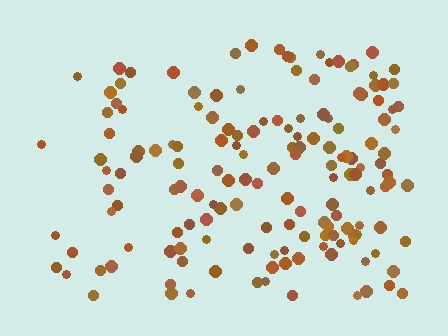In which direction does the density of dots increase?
From left to right, with the right side densest.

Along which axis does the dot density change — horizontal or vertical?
Horizontal.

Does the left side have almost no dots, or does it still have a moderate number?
Still a moderate number, just noticeably fewer than the right.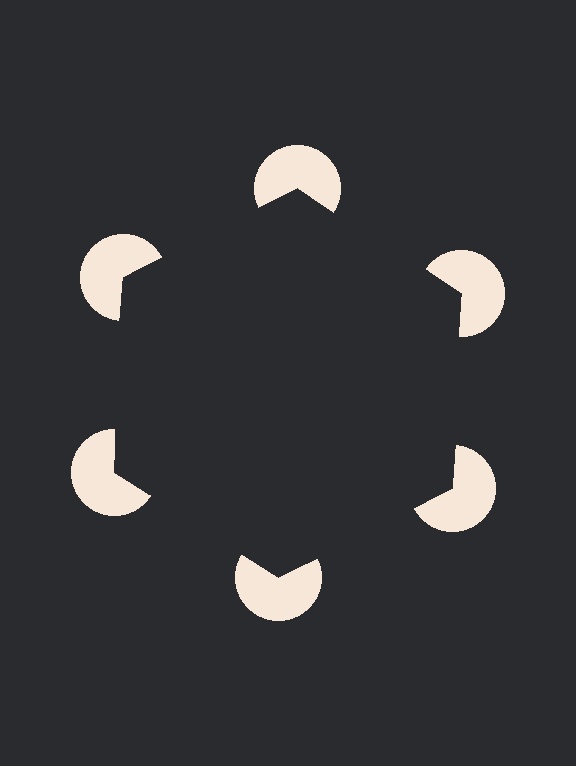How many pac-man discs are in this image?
There are 6 — one at each vertex of the illusory hexagon.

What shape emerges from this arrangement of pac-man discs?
An illusory hexagon — its edges are inferred from the aligned wedge cuts in the pac-man discs, not physically drawn.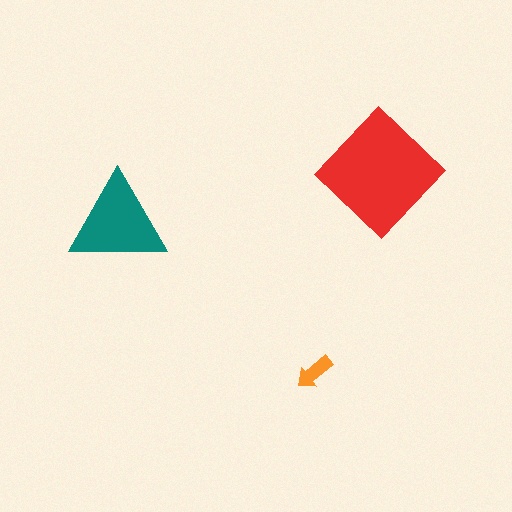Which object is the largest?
The red diamond.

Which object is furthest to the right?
The red diamond is rightmost.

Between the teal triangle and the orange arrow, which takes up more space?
The teal triangle.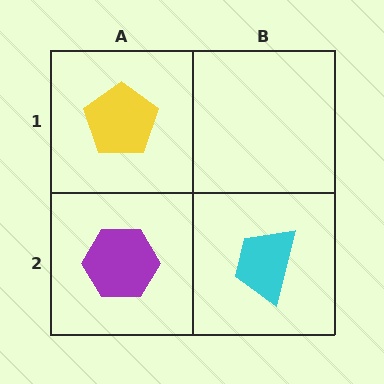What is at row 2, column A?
A purple hexagon.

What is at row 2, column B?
A cyan trapezoid.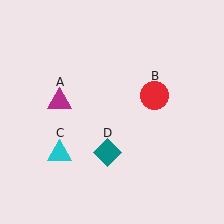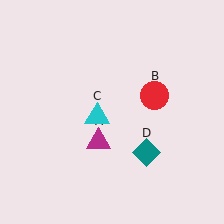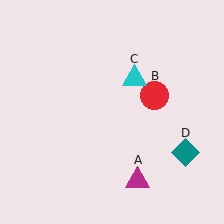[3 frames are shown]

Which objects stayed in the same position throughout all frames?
Red circle (object B) remained stationary.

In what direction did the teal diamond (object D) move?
The teal diamond (object D) moved right.